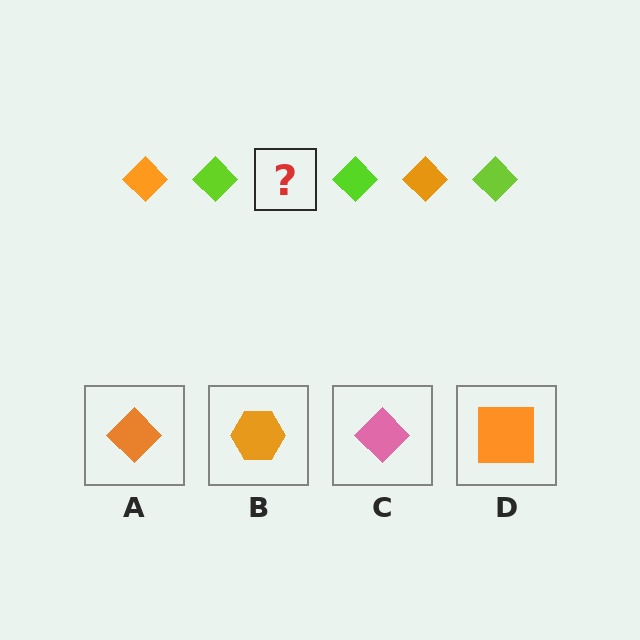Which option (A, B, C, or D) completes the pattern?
A.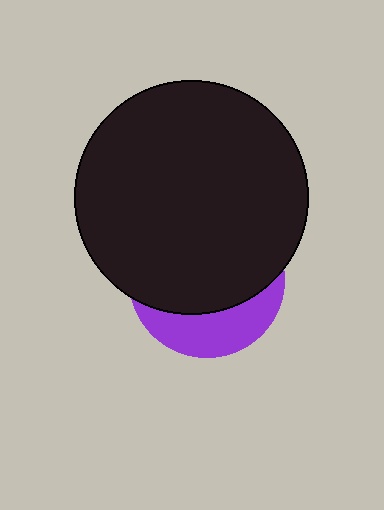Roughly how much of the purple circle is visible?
A small part of it is visible (roughly 30%).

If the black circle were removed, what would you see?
You would see the complete purple circle.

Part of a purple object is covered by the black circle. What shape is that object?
It is a circle.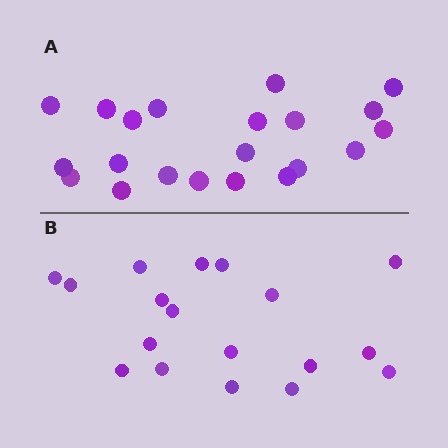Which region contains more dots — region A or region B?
Region A (the top region) has more dots.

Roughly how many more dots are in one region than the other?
Region A has just a few more — roughly 2 or 3 more dots than region B.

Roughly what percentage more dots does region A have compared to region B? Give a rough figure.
About 15% more.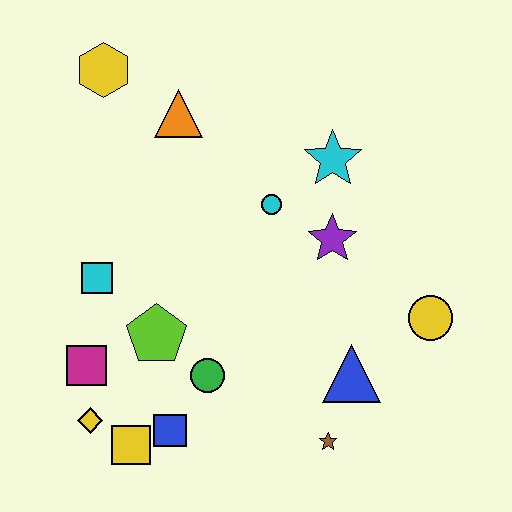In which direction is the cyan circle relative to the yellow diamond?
The cyan circle is above the yellow diamond.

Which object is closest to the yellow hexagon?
The orange triangle is closest to the yellow hexagon.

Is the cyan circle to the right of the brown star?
No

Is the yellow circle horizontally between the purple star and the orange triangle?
No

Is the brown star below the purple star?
Yes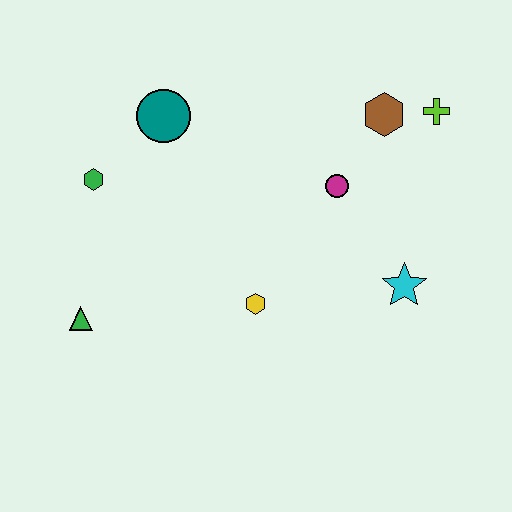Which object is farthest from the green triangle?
The lime cross is farthest from the green triangle.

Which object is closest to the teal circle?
The green hexagon is closest to the teal circle.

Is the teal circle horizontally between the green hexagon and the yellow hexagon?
Yes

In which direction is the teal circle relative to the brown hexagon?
The teal circle is to the left of the brown hexagon.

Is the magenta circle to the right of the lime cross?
No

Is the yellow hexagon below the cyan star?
Yes